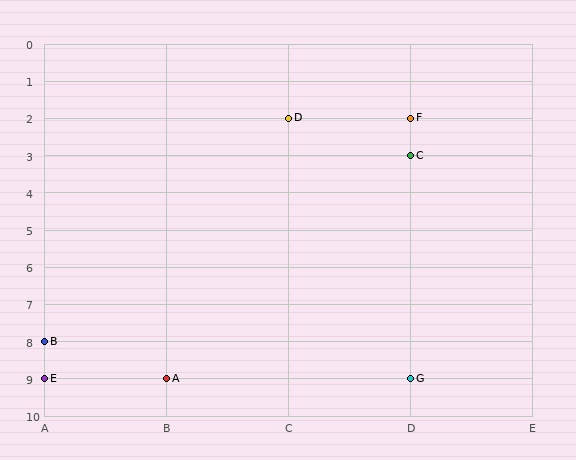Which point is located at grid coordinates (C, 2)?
Point D is at (C, 2).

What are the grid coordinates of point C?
Point C is at grid coordinates (D, 3).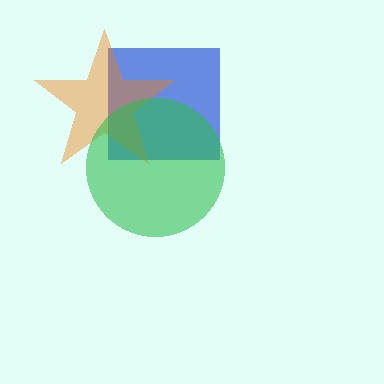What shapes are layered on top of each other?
The layered shapes are: a blue square, an orange star, a green circle.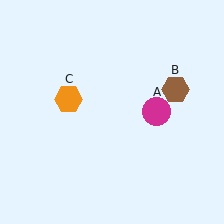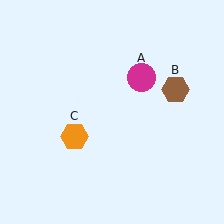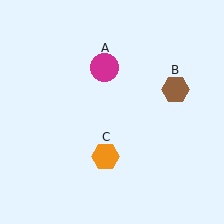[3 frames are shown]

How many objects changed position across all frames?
2 objects changed position: magenta circle (object A), orange hexagon (object C).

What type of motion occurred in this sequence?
The magenta circle (object A), orange hexagon (object C) rotated counterclockwise around the center of the scene.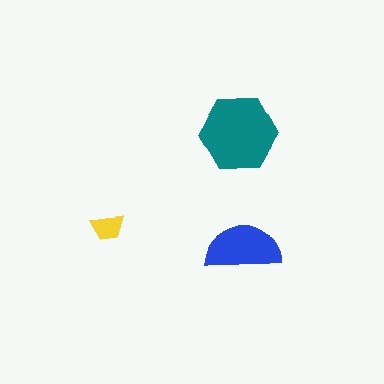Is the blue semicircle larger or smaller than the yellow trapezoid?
Larger.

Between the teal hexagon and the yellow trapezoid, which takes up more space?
The teal hexagon.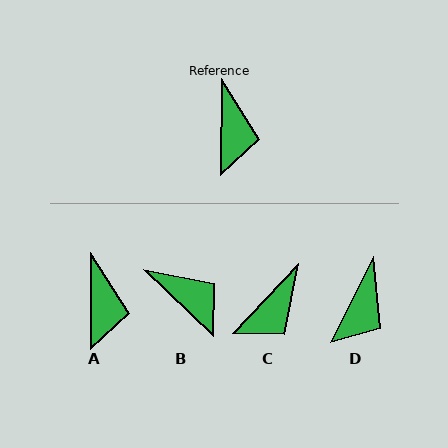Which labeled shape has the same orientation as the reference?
A.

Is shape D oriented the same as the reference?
No, it is off by about 26 degrees.